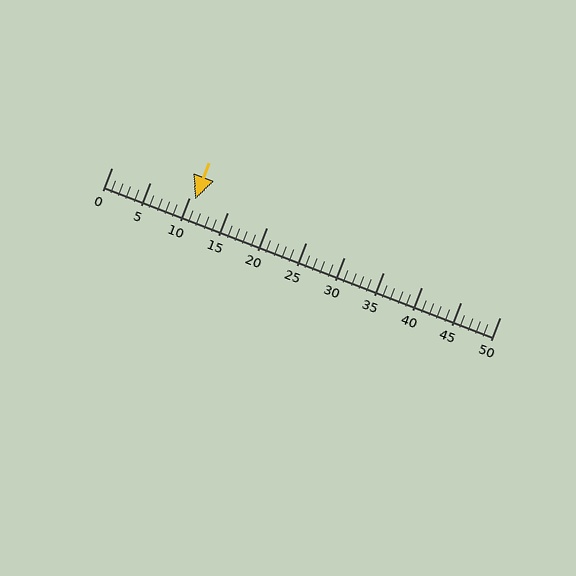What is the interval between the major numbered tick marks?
The major tick marks are spaced 5 units apart.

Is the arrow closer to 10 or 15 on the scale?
The arrow is closer to 10.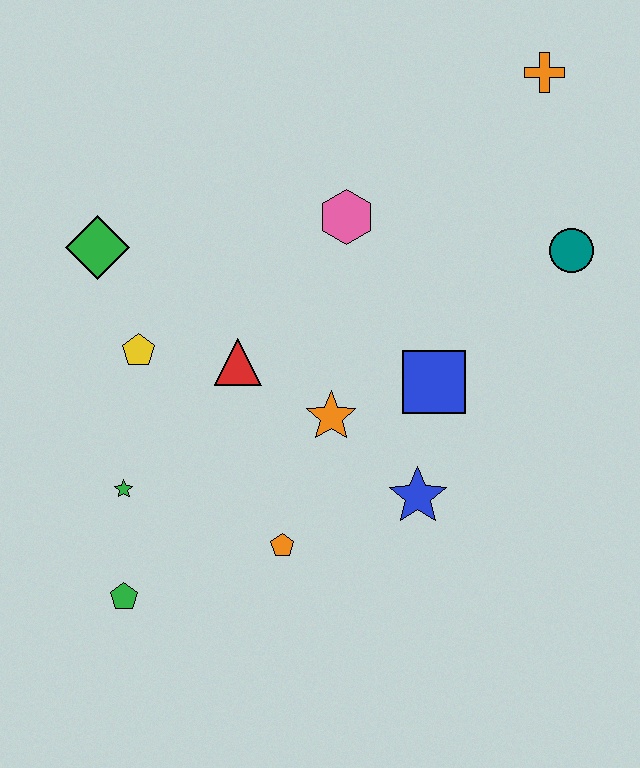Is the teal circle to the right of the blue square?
Yes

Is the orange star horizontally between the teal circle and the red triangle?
Yes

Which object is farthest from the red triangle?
The orange cross is farthest from the red triangle.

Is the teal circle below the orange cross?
Yes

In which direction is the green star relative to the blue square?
The green star is to the left of the blue square.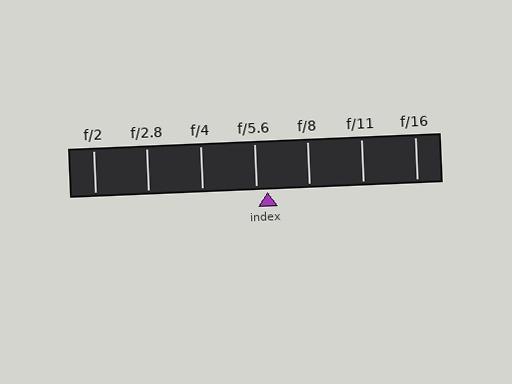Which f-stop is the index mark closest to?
The index mark is closest to f/5.6.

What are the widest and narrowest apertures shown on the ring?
The widest aperture shown is f/2 and the narrowest is f/16.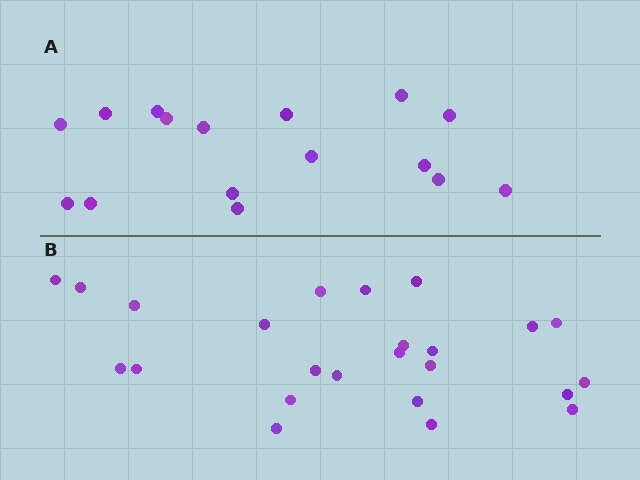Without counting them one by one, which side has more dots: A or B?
Region B (the bottom region) has more dots.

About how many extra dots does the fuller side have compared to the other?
Region B has roughly 8 or so more dots than region A.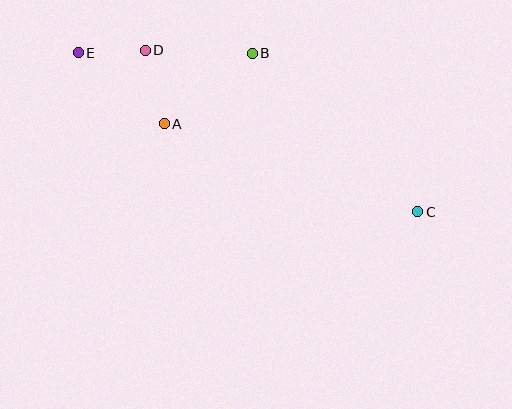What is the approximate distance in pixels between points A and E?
The distance between A and E is approximately 112 pixels.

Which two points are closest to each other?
Points D and E are closest to each other.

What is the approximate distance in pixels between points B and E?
The distance between B and E is approximately 174 pixels.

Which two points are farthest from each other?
Points C and E are farthest from each other.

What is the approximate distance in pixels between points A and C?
The distance between A and C is approximately 268 pixels.